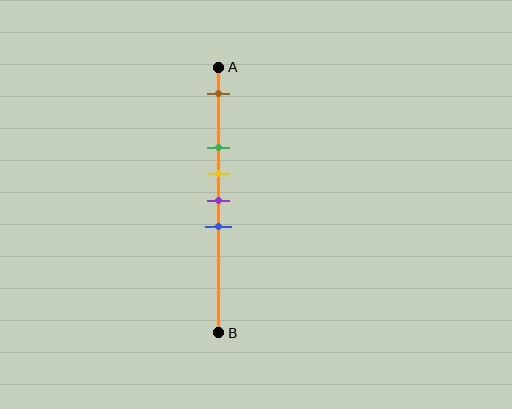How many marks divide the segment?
There are 5 marks dividing the segment.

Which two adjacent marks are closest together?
The yellow and purple marks are the closest adjacent pair.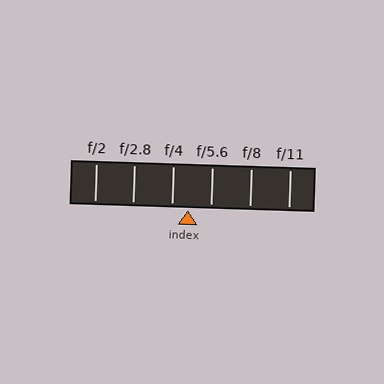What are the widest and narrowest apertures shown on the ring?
The widest aperture shown is f/2 and the narrowest is f/11.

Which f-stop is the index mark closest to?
The index mark is closest to f/4.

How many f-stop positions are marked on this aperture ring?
There are 6 f-stop positions marked.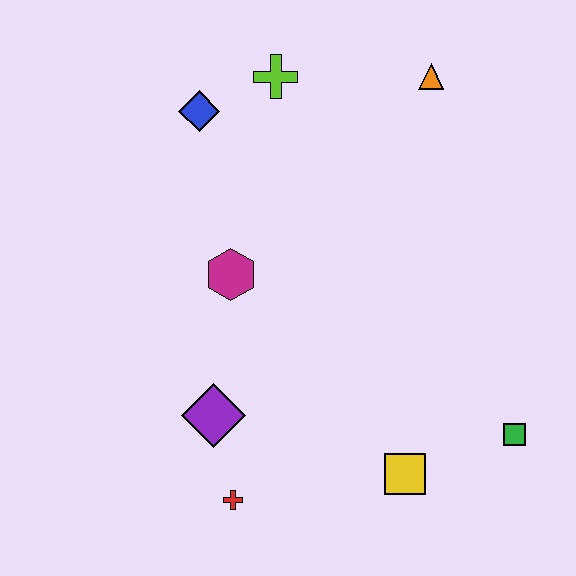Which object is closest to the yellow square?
The green square is closest to the yellow square.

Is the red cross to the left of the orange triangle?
Yes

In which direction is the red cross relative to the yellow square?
The red cross is to the left of the yellow square.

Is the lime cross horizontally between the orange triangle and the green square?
No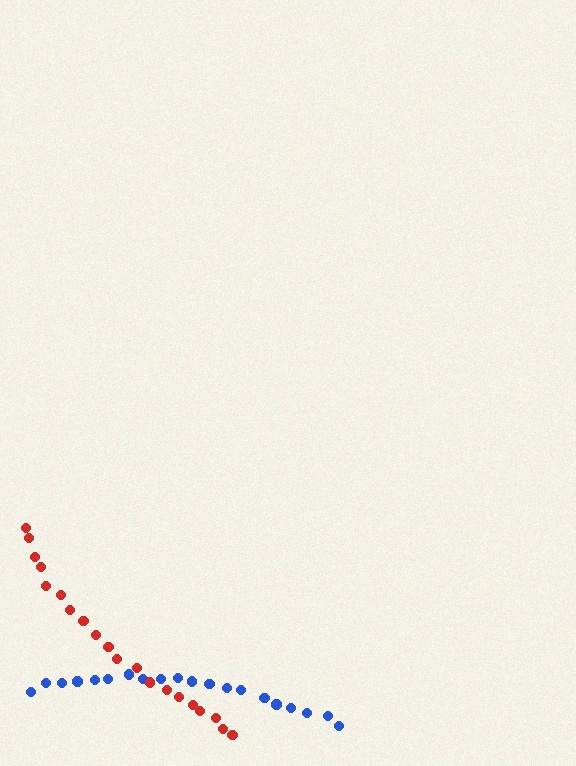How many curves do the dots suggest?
There are 2 distinct paths.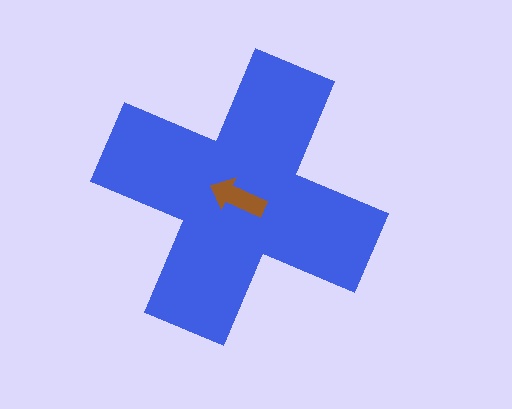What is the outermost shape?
The blue cross.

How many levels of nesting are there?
2.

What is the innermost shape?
The brown arrow.